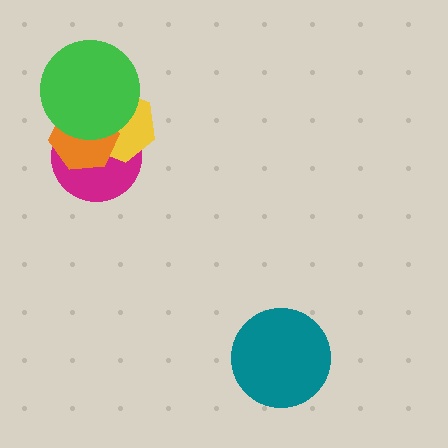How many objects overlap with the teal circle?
0 objects overlap with the teal circle.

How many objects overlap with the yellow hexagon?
3 objects overlap with the yellow hexagon.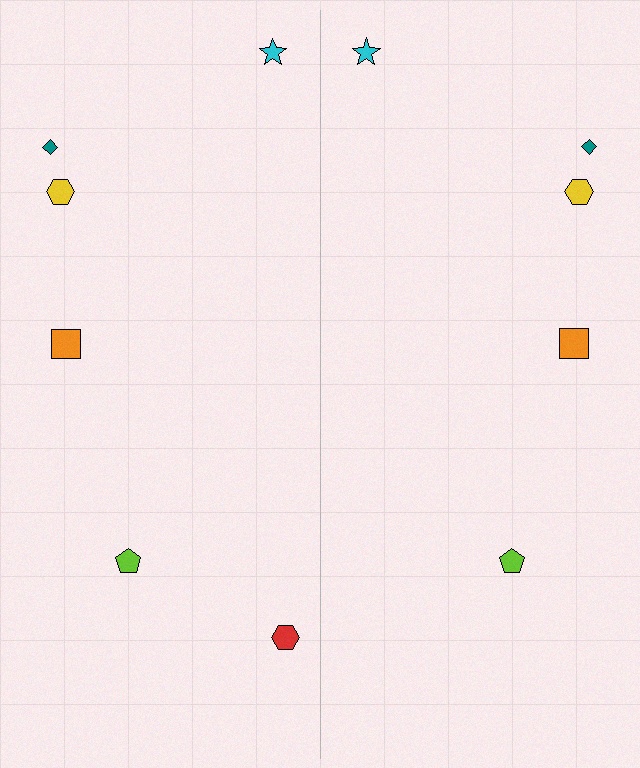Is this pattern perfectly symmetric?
No, the pattern is not perfectly symmetric. A red hexagon is missing from the right side.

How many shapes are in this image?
There are 11 shapes in this image.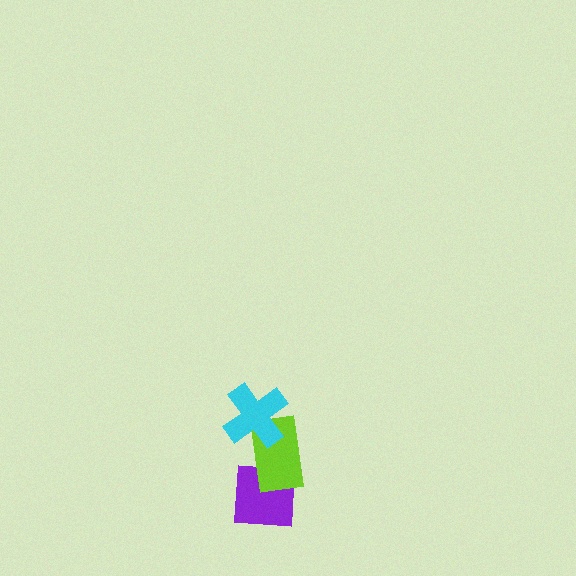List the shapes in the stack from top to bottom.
From top to bottom: the cyan cross, the lime rectangle, the purple square.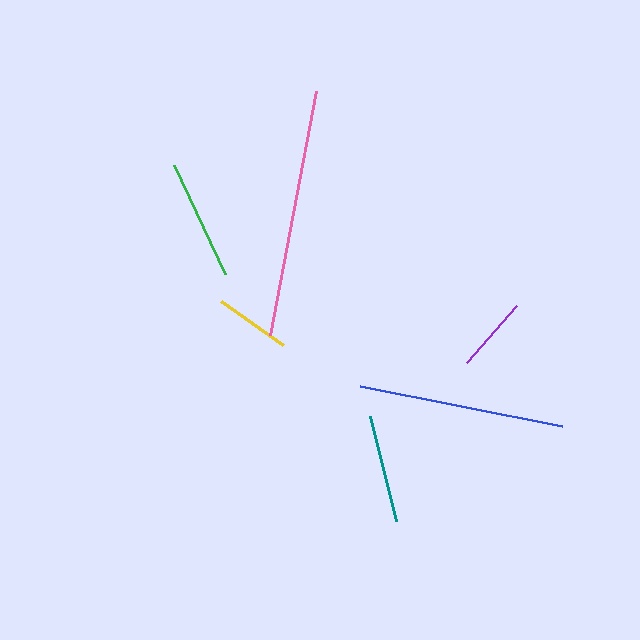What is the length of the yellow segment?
The yellow segment is approximately 76 pixels long.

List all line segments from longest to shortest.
From longest to shortest: pink, blue, green, teal, yellow, purple.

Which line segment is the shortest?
The purple line is the shortest at approximately 76 pixels.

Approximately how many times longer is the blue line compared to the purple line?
The blue line is approximately 2.7 times the length of the purple line.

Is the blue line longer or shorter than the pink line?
The pink line is longer than the blue line.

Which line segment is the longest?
The pink line is the longest at approximately 248 pixels.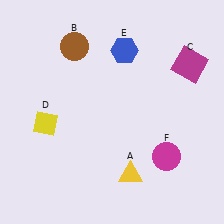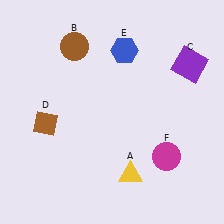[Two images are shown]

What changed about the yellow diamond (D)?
In Image 1, D is yellow. In Image 2, it changed to brown.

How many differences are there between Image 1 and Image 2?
There are 2 differences between the two images.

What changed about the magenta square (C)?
In Image 1, C is magenta. In Image 2, it changed to purple.